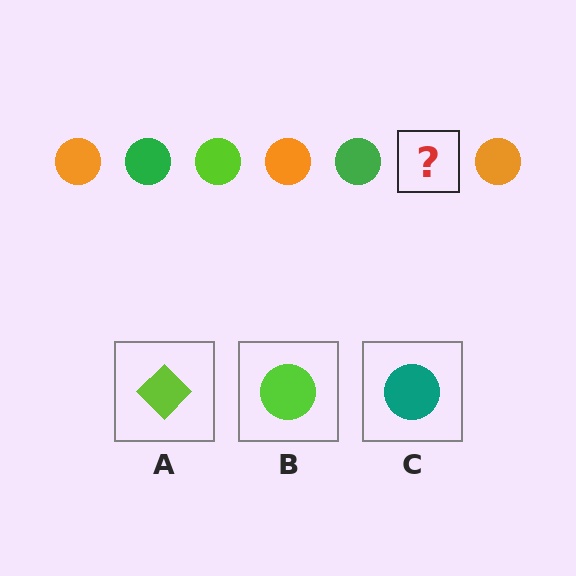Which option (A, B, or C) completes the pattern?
B.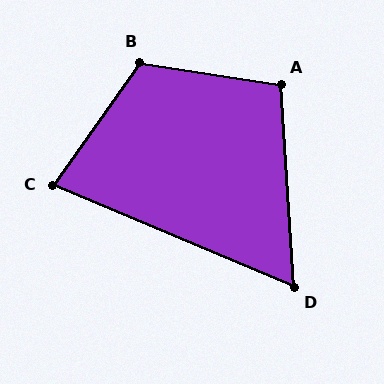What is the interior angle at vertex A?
Approximately 102 degrees (obtuse).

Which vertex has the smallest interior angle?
D, at approximately 64 degrees.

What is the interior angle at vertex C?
Approximately 78 degrees (acute).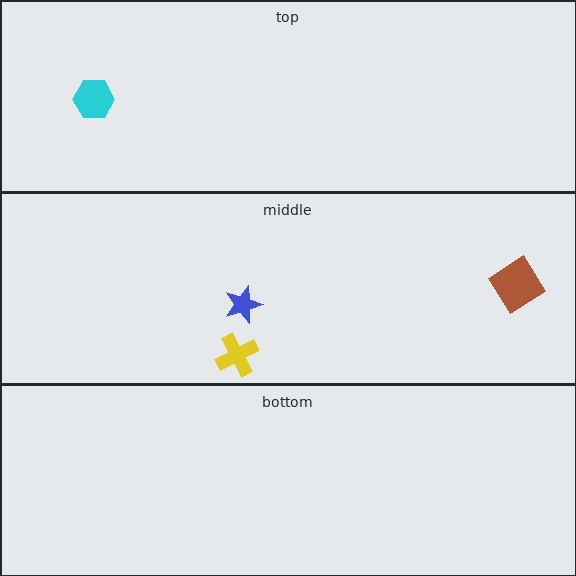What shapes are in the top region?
The cyan hexagon.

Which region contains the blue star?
The middle region.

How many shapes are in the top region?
1.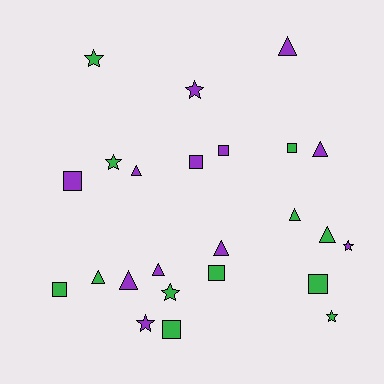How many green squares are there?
There are 5 green squares.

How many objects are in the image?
There are 24 objects.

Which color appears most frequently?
Green, with 12 objects.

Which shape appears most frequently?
Triangle, with 9 objects.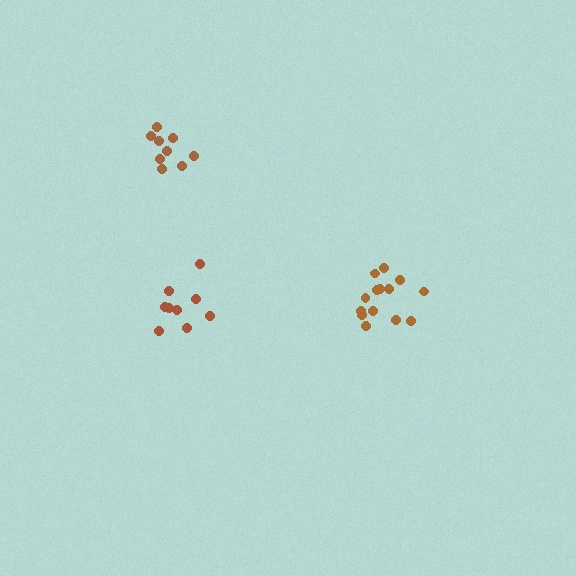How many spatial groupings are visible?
There are 3 spatial groupings.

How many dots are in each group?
Group 1: 9 dots, Group 2: 14 dots, Group 3: 9 dots (32 total).